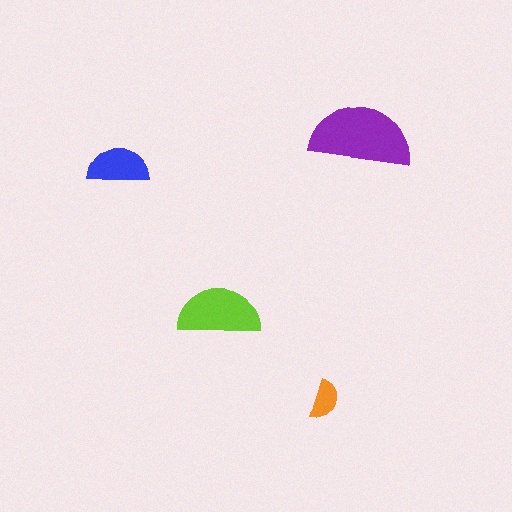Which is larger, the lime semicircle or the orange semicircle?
The lime one.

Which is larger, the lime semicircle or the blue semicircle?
The lime one.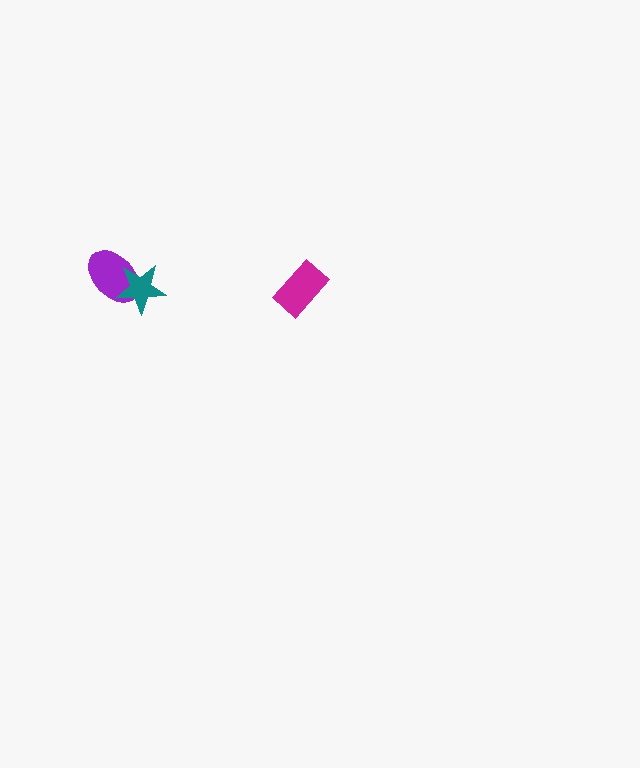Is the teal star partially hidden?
No, no other shape covers it.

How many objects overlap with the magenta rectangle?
0 objects overlap with the magenta rectangle.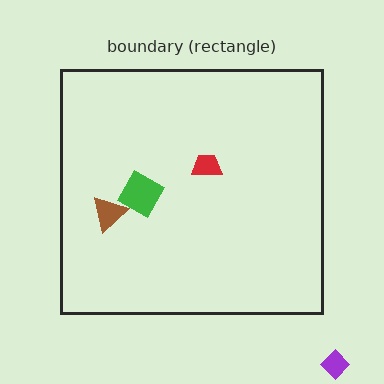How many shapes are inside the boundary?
3 inside, 1 outside.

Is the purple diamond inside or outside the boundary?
Outside.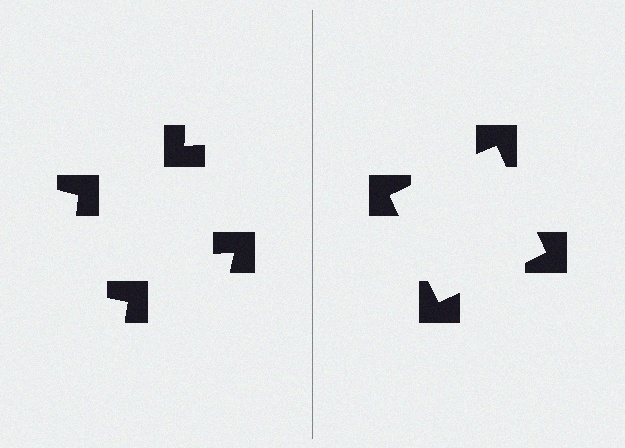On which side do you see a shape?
An illusory square appears on the right side. On the left side the wedge cuts are rotated, so no coherent shape forms.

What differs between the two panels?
The notched squares are positioned identically on both sides; only the wedge orientations differ. On the right they align to a square; on the left they are misaligned.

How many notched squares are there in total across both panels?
8 — 4 on each side.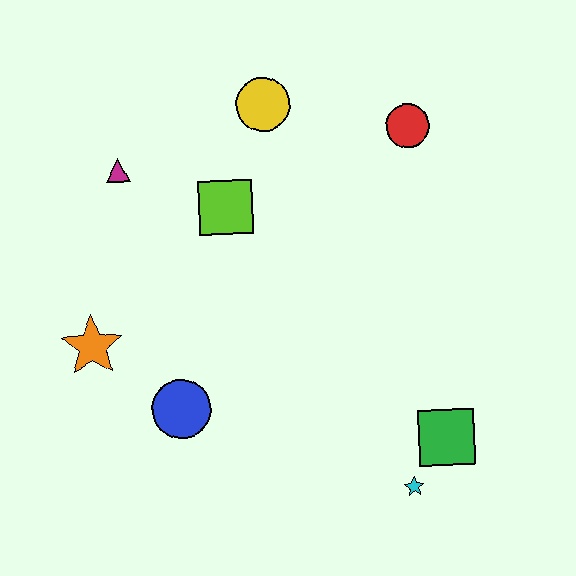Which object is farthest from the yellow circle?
The cyan star is farthest from the yellow circle.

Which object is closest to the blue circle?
The orange star is closest to the blue circle.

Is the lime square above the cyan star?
Yes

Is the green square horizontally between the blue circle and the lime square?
No